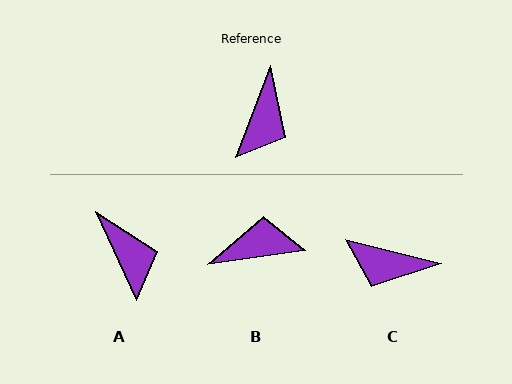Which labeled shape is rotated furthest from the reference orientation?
B, about 119 degrees away.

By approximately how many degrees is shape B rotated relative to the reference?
Approximately 119 degrees counter-clockwise.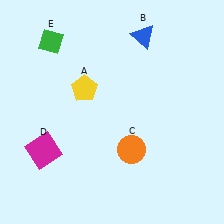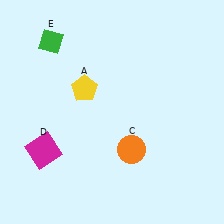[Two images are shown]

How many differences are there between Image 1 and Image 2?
There is 1 difference between the two images.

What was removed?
The blue triangle (B) was removed in Image 2.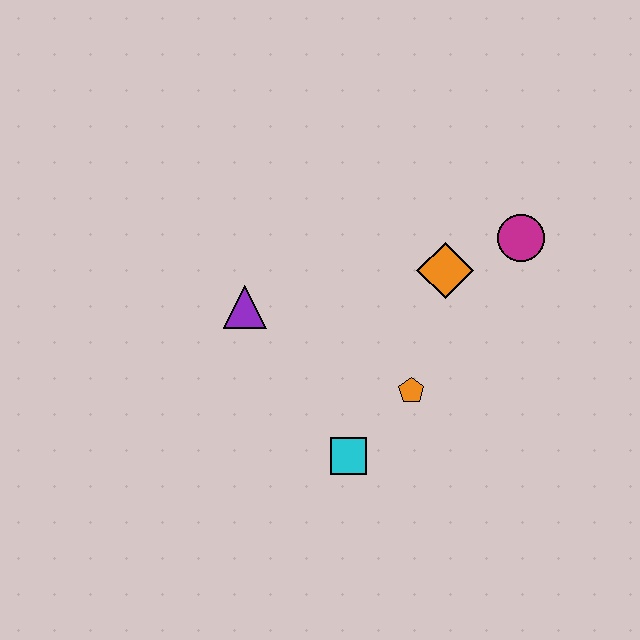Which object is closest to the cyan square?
The orange pentagon is closest to the cyan square.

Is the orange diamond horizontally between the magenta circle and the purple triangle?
Yes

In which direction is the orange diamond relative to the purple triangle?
The orange diamond is to the right of the purple triangle.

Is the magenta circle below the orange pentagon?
No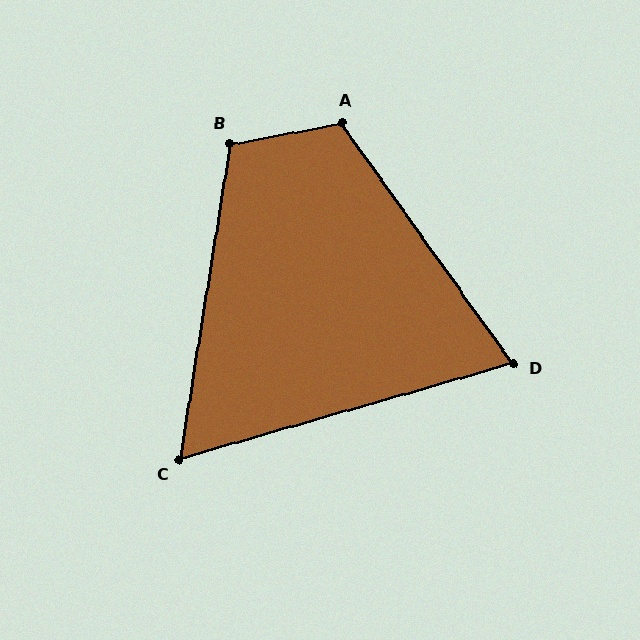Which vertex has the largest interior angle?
A, at approximately 115 degrees.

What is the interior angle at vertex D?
Approximately 71 degrees (acute).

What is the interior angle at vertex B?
Approximately 109 degrees (obtuse).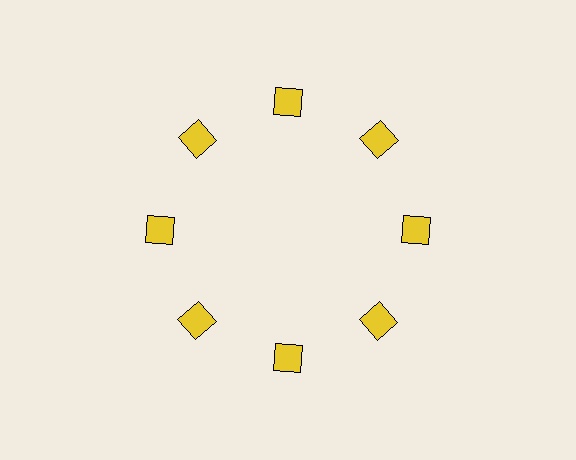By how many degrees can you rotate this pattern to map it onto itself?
The pattern maps onto itself every 45 degrees of rotation.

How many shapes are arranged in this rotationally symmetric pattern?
There are 8 shapes, arranged in 8 groups of 1.